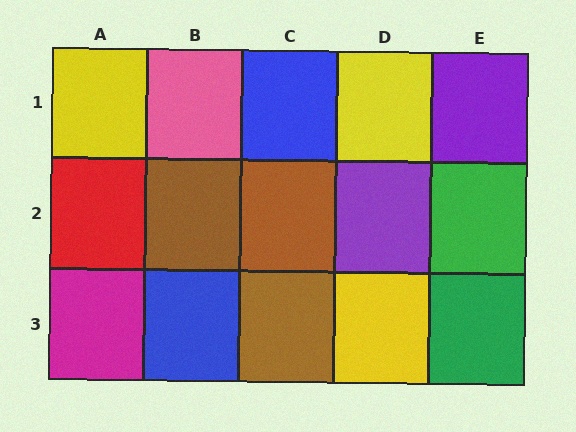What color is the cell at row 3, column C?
Brown.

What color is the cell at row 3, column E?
Green.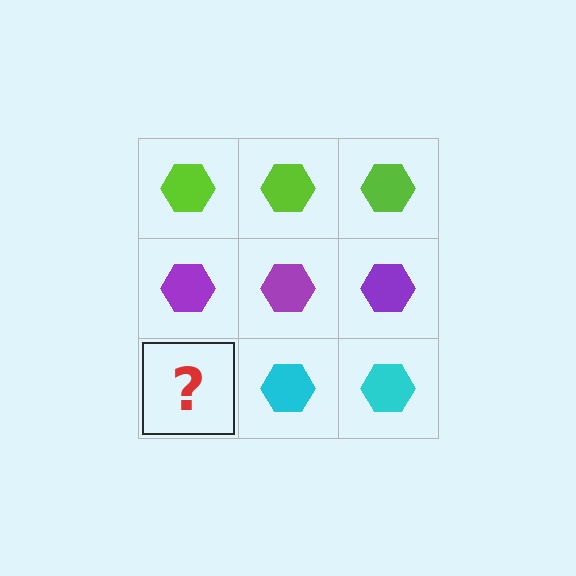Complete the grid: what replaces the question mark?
The question mark should be replaced with a cyan hexagon.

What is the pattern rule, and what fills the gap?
The rule is that each row has a consistent color. The gap should be filled with a cyan hexagon.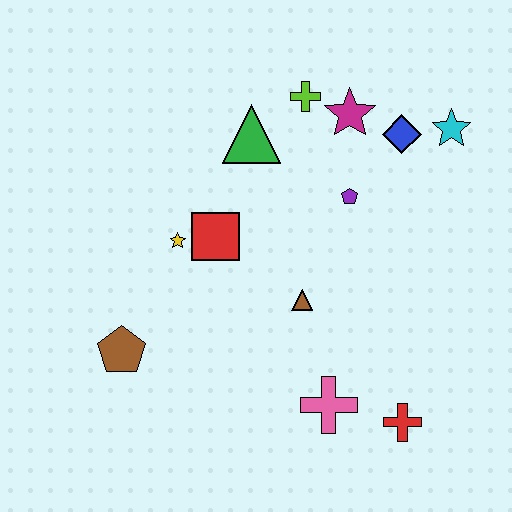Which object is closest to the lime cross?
The magenta star is closest to the lime cross.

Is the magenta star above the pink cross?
Yes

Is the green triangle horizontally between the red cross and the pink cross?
No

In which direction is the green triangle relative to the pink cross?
The green triangle is above the pink cross.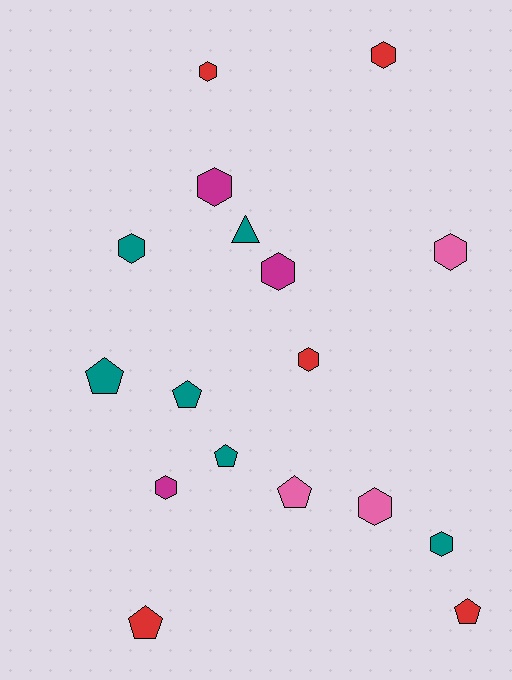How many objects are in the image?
There are 17 objects.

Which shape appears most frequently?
Hexagon, with 10 objects.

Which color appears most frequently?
Teal, with 6 objects.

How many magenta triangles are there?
There are no magenta triangles.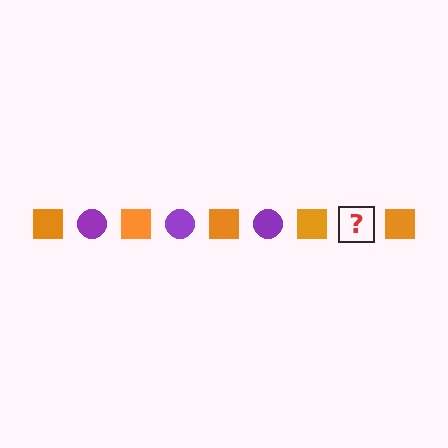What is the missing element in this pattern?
The missing element is a purple circle.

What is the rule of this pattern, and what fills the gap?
The rule is that the pattern alternates between orange square and purple circle. The gap should be filled with a purple circle.